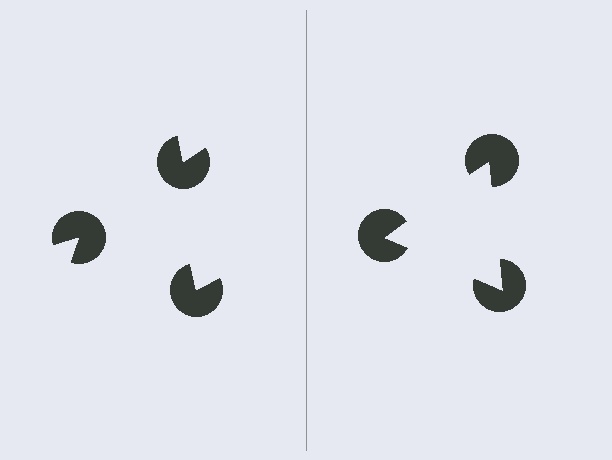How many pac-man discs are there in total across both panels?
6 — 3 on each side.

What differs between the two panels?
The pac-man discs are positioned identically on both sides; only the wedge orientations differ. On the right they align to a triangle; on the left they are misaligned.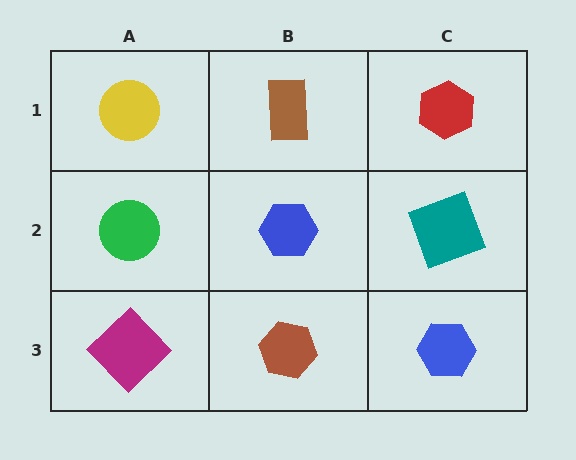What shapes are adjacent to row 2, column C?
A red hexagon (row 1, column C), a blue hexagon (row 3, column C), a blue hexagon (row 2, column B).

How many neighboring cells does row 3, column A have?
2.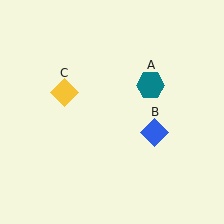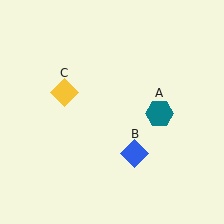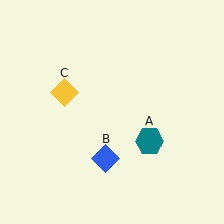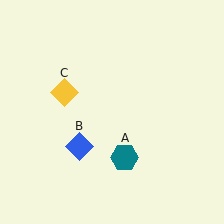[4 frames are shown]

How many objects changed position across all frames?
2 objects changed position: teal hexagon (object A), blue diamond (object B).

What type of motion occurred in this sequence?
The teal hexagon (object A), blue diamond (object B) rotated clockwise around the center of the scene.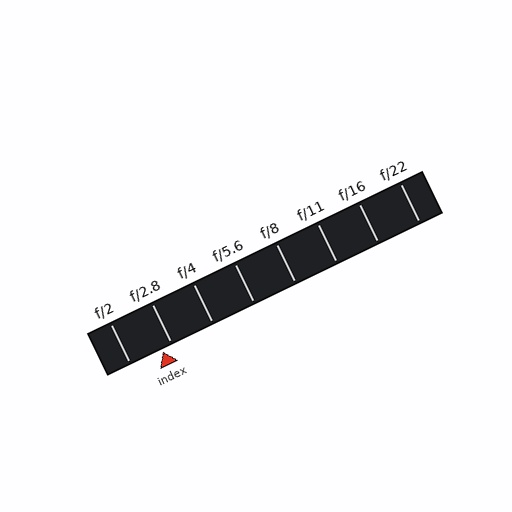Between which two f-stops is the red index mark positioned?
The index mark is between f/2 and f/2.8.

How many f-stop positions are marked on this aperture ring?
There are 8 f-stop positions marked.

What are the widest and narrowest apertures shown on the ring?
The widest aperture shown is f/2 and the narrowest is f/22.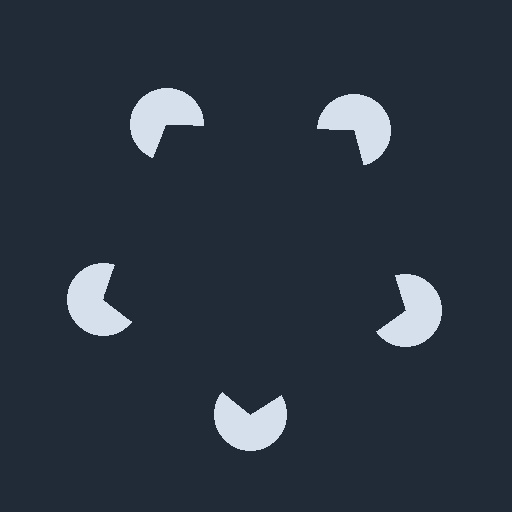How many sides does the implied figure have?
5 sides.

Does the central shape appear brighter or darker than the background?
It typically appears slightly darker than the background, even though no actual brightness change is drawn.